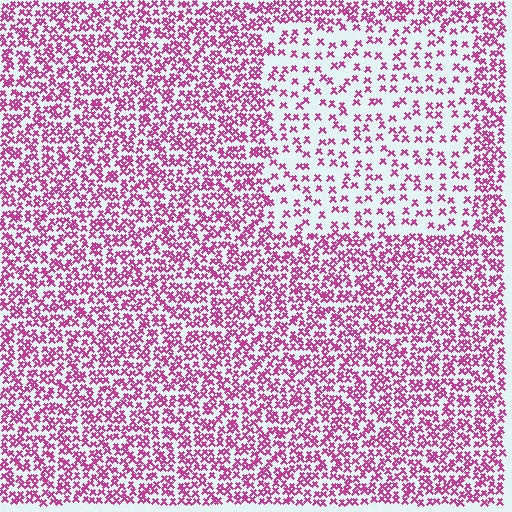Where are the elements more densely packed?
The elements are more densely packed outside the rectangle boundary.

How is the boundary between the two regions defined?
The boundary is defined by a change in element density (approximately 2.3x ratio). All elements are the same color, size, and shape.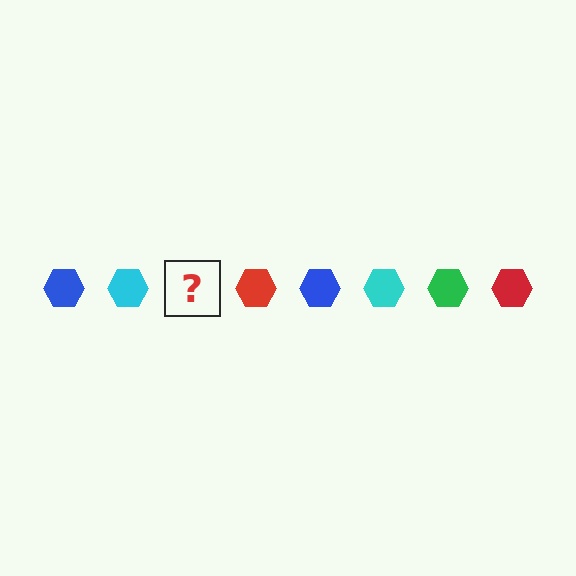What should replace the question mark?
The question mark should be replaced with a green hexagon.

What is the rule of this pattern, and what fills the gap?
The rule is that the pattern cycles through blue, cyan, green, red hexagons. The gap should be filled with a green hexagon.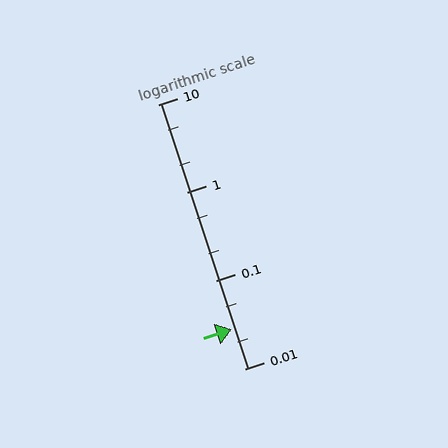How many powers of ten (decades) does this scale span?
The scale spans 3 decades, from 0.01 to 10.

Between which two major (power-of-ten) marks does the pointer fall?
The pointer is between 0.01 and 0.1.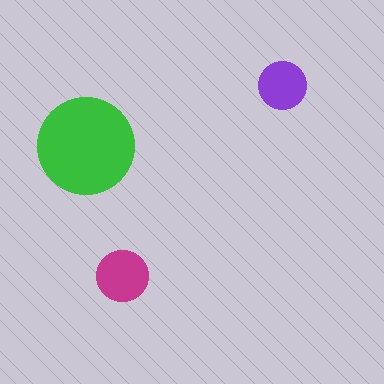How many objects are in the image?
There are 3 objects in the image.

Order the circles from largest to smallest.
the green one, the magenta one, the purple one.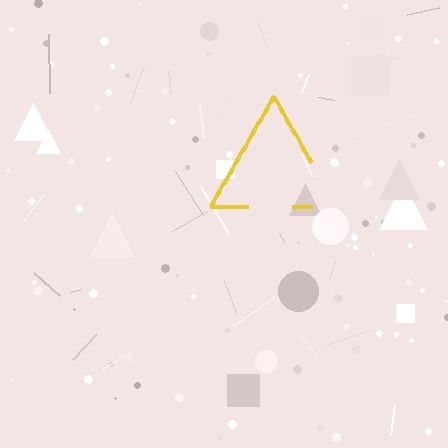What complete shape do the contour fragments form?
The contour fragments form a triangle.